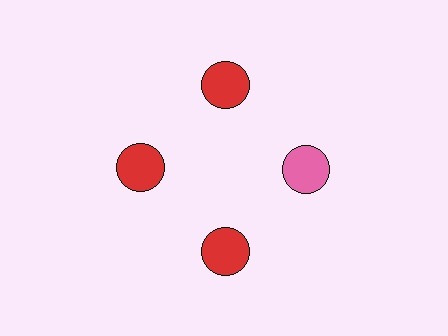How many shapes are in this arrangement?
There are 4 shapes arranged in a ring pattern.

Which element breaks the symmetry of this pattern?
The pink circle at roughly the 3 o'clock position breaks the symmetry. All other shapes are red circles.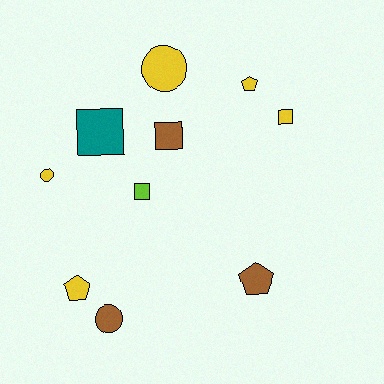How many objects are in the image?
There are 10 objects.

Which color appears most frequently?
Yellow, with 5 objects.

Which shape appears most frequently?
Square, with 4 objects.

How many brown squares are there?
There is 1 brown square.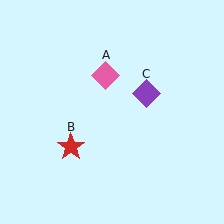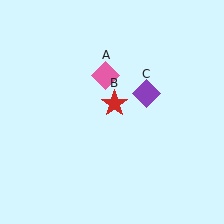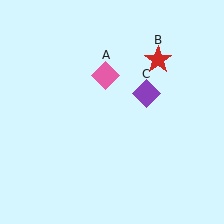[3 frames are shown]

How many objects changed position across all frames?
1 object changed position: red star (object B).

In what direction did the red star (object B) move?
The red star (object B) moved up and to the right.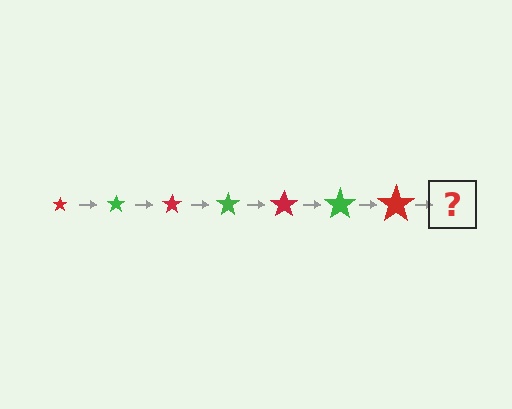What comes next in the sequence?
The next element should be a green star, larger than the previous one.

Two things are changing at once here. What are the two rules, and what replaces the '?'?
The two rules are that the star grows larger each step and the color cycles through red and green. The '?' should be a green star, larger than the previous one.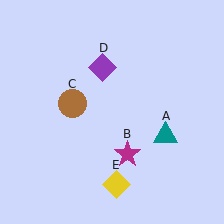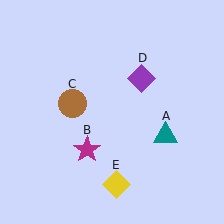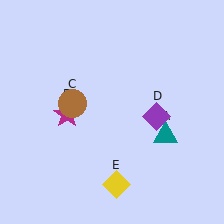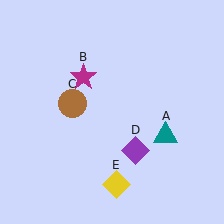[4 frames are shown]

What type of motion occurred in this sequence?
The magenta star (object B), purple diamond (object D) rotated clockwise around the center of the scene.